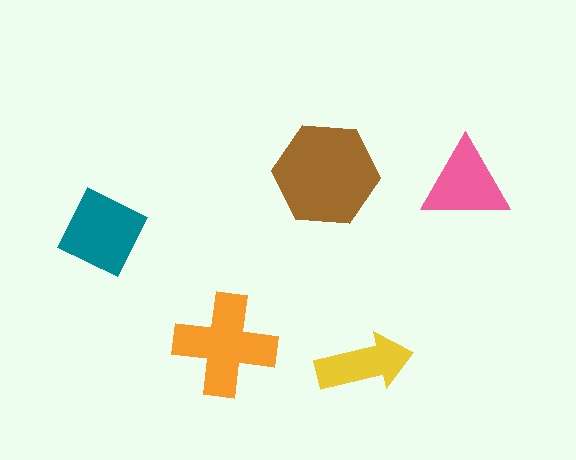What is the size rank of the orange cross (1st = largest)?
2nd.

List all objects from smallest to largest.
The yellow arrow, the pink triangle, the teal diamond, the orange cross, the brown hexagon.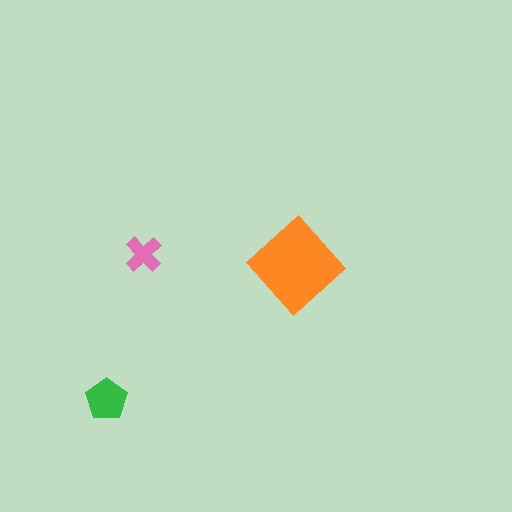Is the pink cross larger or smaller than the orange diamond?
Smaller.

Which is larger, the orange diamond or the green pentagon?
The orange diamond.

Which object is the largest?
The orange diamond.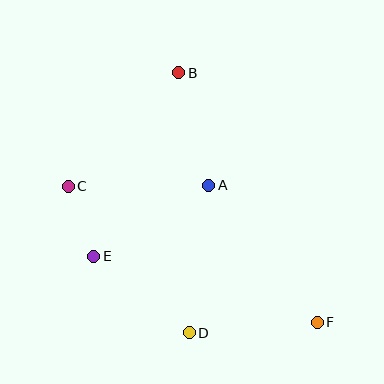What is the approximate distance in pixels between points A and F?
The distance between A and F is approximately 175 pixels.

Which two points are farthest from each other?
Points B and F are farthest from each other.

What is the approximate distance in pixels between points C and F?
The distance between C and F is approximately 284 pixels.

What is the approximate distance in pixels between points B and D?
The distance between B and D is approximately 260 pixels.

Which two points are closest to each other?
Points C and E are closest to each other.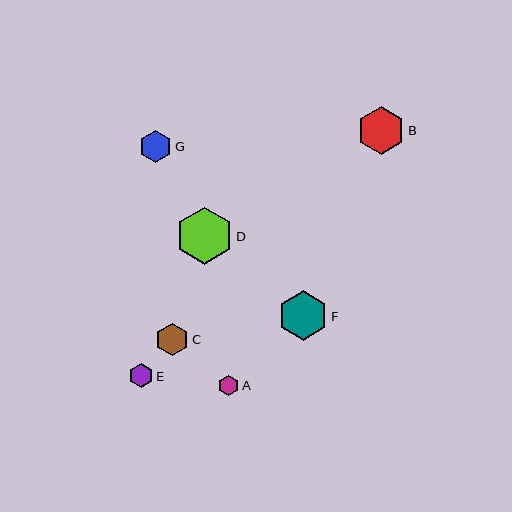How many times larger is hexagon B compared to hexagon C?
Hexagon B is approximately 1.5 times the size of hexagon C.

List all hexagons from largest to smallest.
From largest to smallest: D, F, B, C, G, E, A.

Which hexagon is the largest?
Hexagon D is the largest with a size of approximately 57 pixels.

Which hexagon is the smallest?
Hexagon A is the smallest with a size of approximately 21 pixels.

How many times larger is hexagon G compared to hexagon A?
Hexagon G is approximately 1.5 times the size of hexagon A.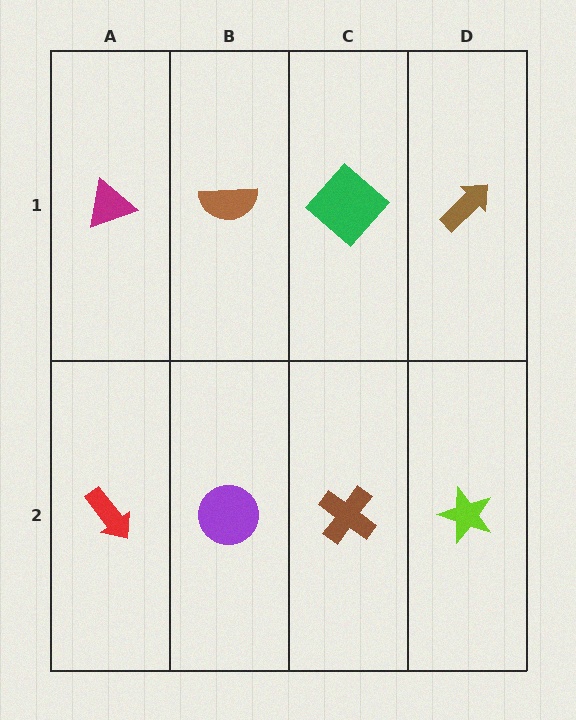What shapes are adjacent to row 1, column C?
A brown cross (row 2, column C), a brown semicircle (row 1, column B), a brown arrow (row 1, column D).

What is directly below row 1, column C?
A brown cross.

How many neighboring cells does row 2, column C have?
3.